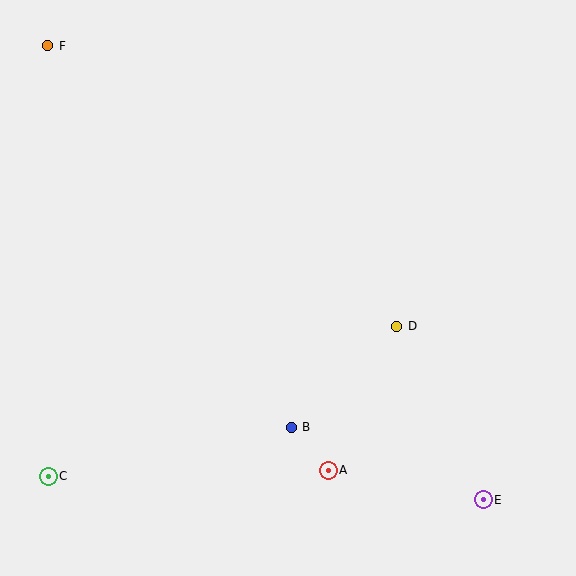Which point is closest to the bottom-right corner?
Point E is closest to the bottom-right corner.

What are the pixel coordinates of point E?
Point E is at (483, 500).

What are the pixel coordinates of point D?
Point D is at (397, 326).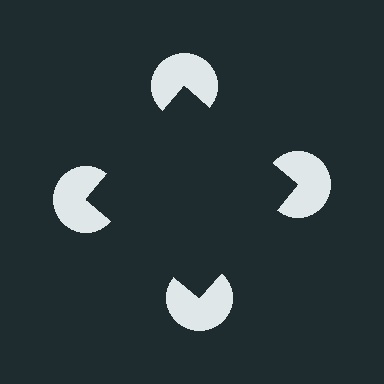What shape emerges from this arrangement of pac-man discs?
An illusory square — its edges are inferred from the aligned wedge cuts in the pac-man discs, not physically drawn.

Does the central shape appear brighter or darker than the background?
It typically appears slightly darker than the background, even though no actual brightness change is drawn.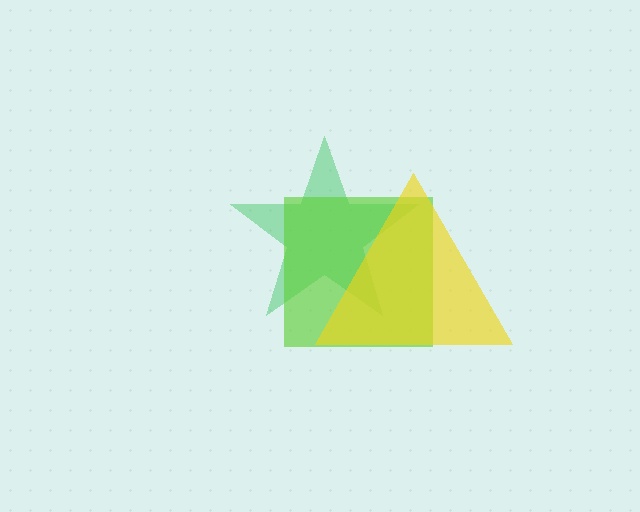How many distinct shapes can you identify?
There are 3 distinct shapes: a green star, a lime square, a yellow triangle.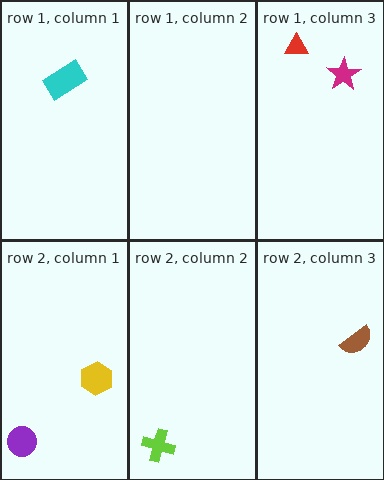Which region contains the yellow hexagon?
The row 2, column 1 region.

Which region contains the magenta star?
The row 1, column 3 region.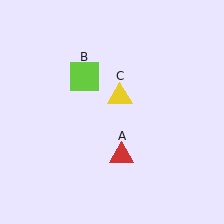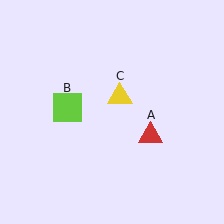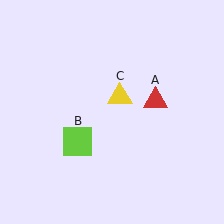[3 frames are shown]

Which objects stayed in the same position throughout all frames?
Yellow triangle (object C) remained stationary.